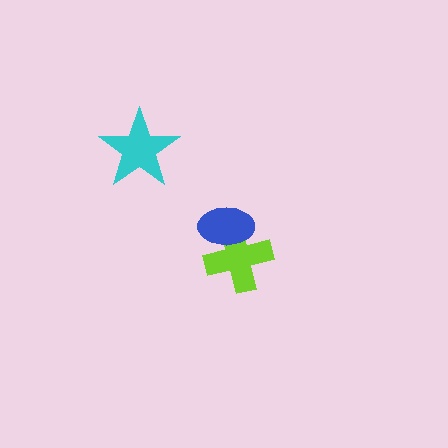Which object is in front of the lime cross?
The blue ellipse is in front of the lime cross.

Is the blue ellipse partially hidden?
No, no other shape covers it.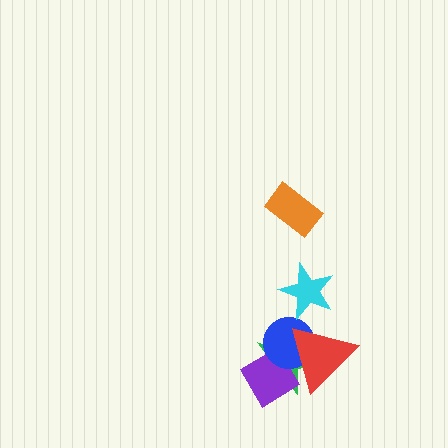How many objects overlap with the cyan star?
0 objects overlap with the cyan star.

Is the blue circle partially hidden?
Yes, it is partially covered by another shape.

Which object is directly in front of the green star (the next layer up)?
The purple diamond is directly in front of the green star.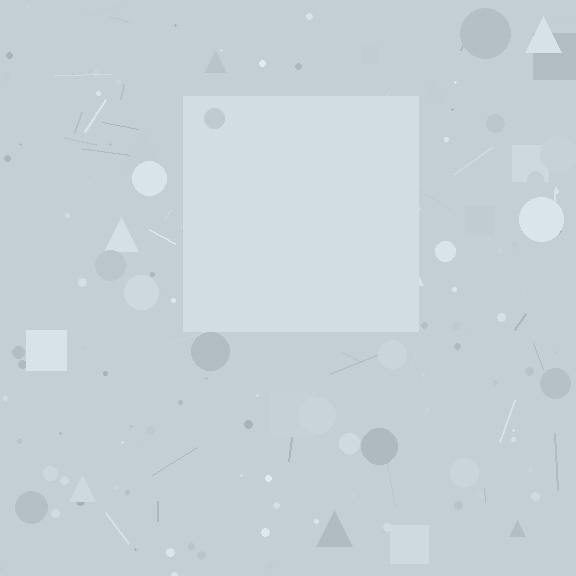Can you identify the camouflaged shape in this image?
The camouflaged shape is a square.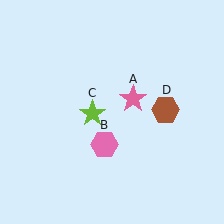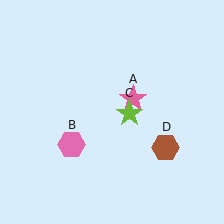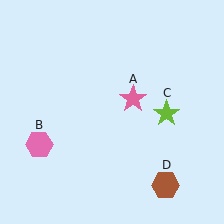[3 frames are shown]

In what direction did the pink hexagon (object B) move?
The pink hexagon (object B) moved left.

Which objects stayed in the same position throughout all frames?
Pink star (object A) remained stationary.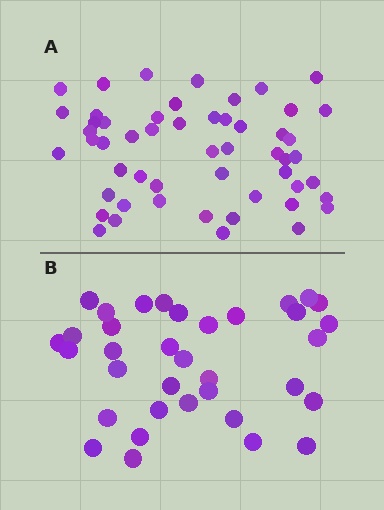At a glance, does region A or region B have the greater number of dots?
Region A (the top region) has more dots.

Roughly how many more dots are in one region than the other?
Region A has approximately 20 more dots than region B.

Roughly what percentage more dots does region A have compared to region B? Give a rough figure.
About 50% more.